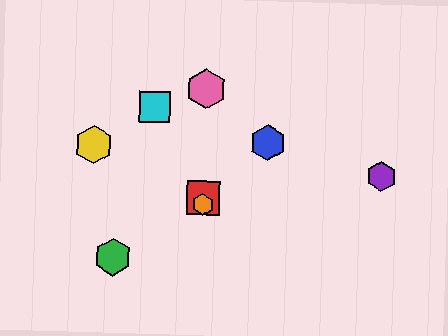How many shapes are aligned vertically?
3 shapes (the red square, the orange hexagon, the pink hexagon) are aligned vertically.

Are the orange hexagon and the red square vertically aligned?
Yes, both are at x≈203.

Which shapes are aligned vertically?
The red square, the orange hexagon, the pink hexagon are aligned vertically.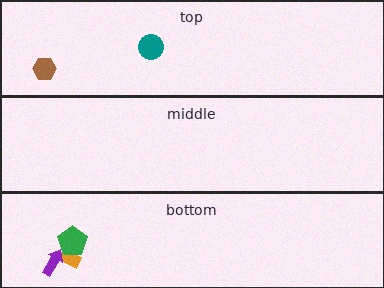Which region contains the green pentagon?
The bottom region.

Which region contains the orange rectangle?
The bottom region.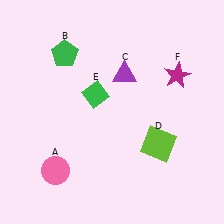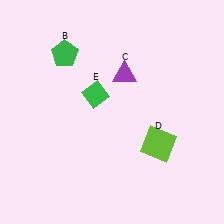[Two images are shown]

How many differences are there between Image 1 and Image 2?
There are 2 differences between the two images.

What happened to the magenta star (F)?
The magenta star (F) was removed in Image 2. It was in the top-right area of Image 1.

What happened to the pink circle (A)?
The pink circle (A) was removed in Image 2. It was in the bottom-left area of Image 1.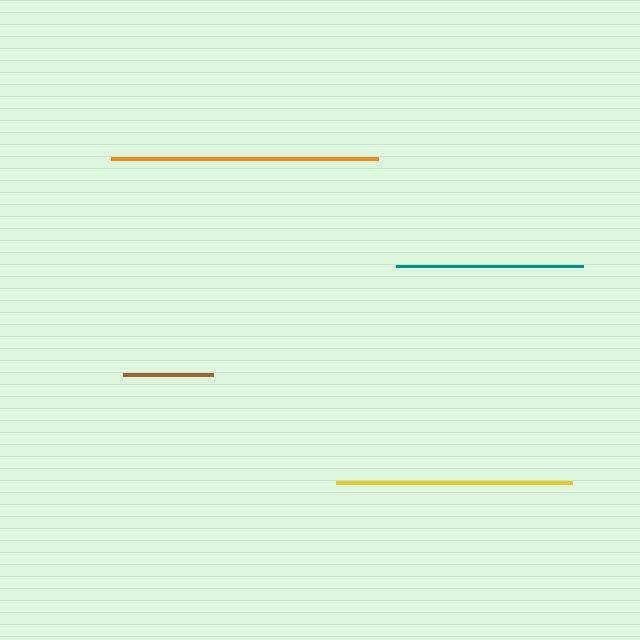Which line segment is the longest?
The orange line is the longest at approximately 268 pixels.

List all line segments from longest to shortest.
From longest to shortest: orange, yellow, teal, brown.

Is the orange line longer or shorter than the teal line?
The orange line is longer than the teal line.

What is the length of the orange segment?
The orange segment is approximately 268 pixels long.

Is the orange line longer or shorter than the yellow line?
The orange line is longer than the yellow line.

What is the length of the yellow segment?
The yellow segment is approximately 236 pixels long.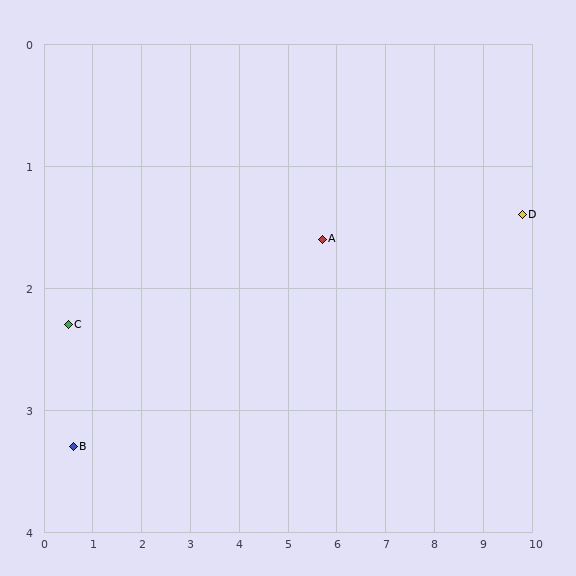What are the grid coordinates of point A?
Point A is at approximately (5.7, 1.6).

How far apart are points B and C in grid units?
Points B and C are about 1.0 grid units apart.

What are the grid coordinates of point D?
Point D is at approximately (9.8, 1.4).